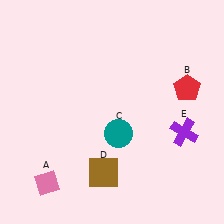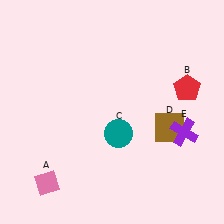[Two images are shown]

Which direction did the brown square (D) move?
The brown square (D) moved right.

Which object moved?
The brown square (D) moved right.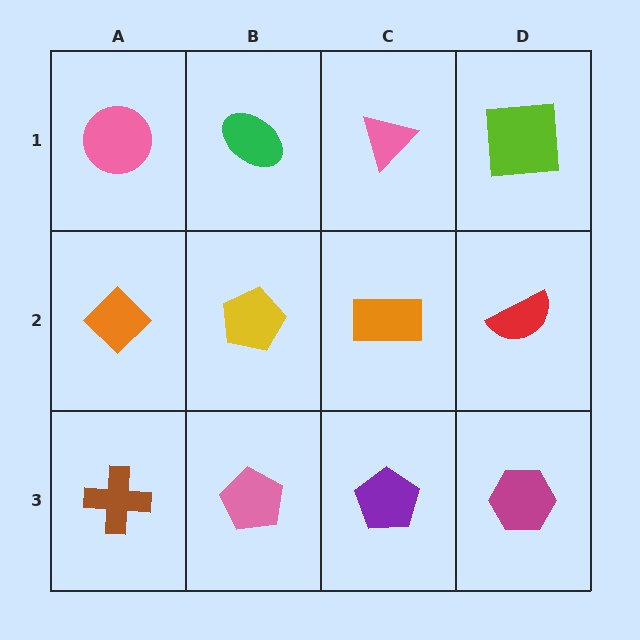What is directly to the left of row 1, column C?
A green ellipse.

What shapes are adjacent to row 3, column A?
An orange diamond (row 2, column A), a pink pentagon (row 3, column B).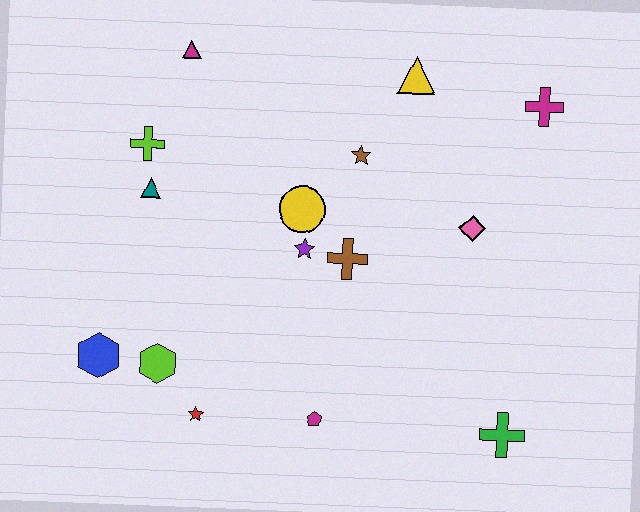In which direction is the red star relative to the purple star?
The red star is below the purple star.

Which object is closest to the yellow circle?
The purple star is closest to the yellow circle.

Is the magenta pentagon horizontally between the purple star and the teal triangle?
No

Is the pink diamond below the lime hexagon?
No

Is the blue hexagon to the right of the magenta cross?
No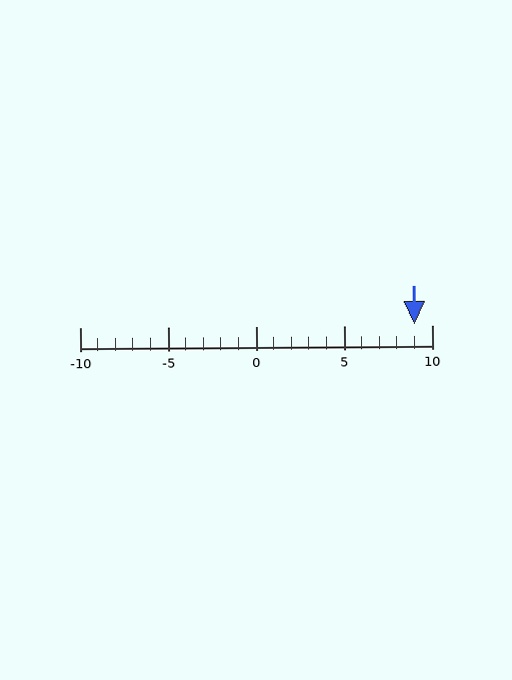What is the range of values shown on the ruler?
The ruler shows values from -10 to 10.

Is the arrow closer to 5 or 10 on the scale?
The arrow is closer to 10.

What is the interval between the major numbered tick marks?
The major tick marks are spaced 5 units apart.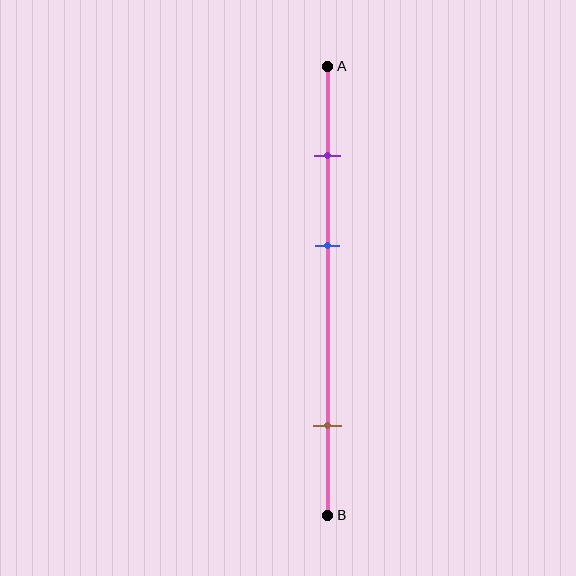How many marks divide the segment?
There are 3 marks dividing the segment.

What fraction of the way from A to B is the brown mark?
The brown mark is approximately 80% (0.8) of the way from A to B.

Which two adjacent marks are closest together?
The purple and blue marks are the closest adjacent pair.